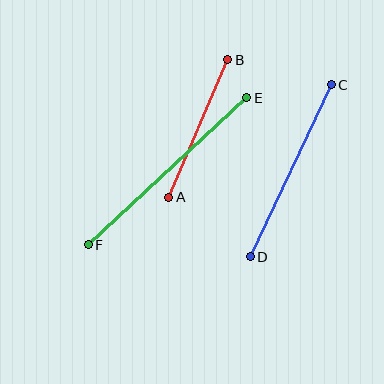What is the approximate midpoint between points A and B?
The midpoint is at approximately (198, 128) pixels.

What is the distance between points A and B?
The distance is approximately 150 pixels.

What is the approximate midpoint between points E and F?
The midpoint is at approximately (167, 171) pixels.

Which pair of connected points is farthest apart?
Points E and F are farthest apart.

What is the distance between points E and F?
The distance is approximately 216 pixels.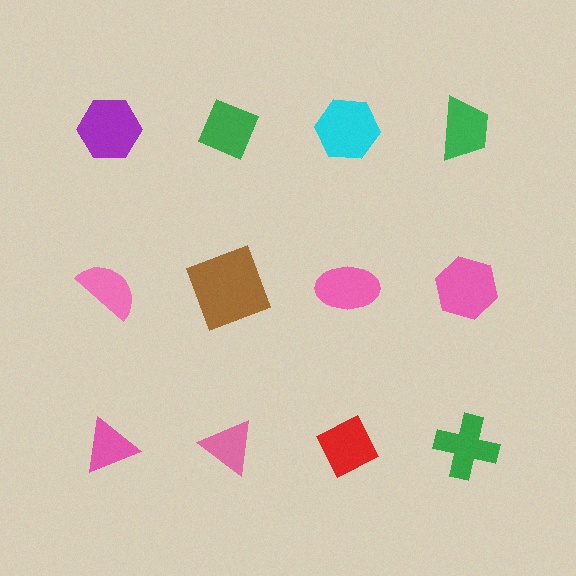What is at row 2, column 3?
A pink ellipse.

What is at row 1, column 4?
A green trapezoid.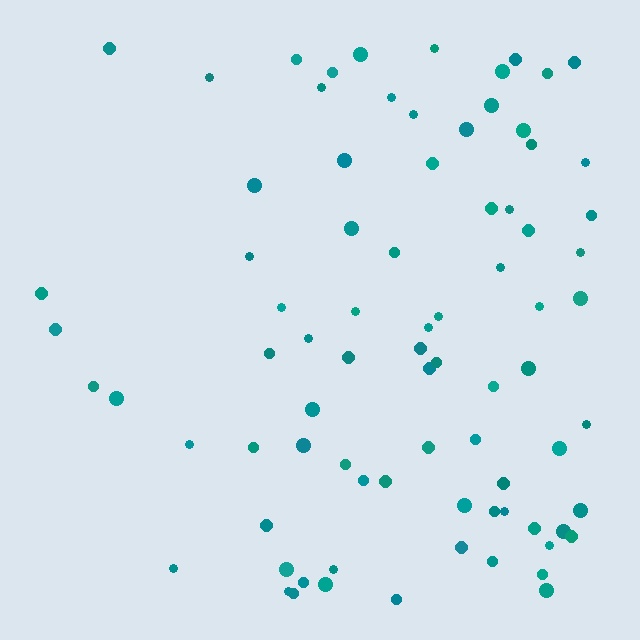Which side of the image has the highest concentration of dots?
The right.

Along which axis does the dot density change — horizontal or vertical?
Horizontal.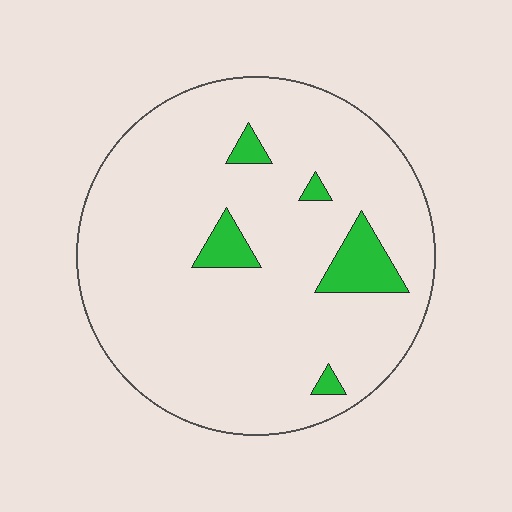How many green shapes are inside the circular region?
5.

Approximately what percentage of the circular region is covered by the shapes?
Approximately 10%.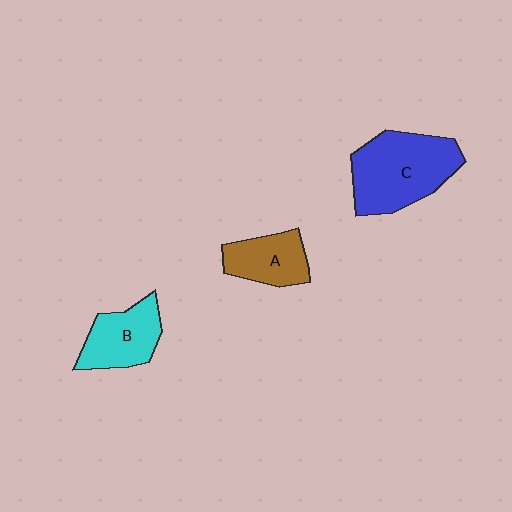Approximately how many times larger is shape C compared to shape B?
Approximately 1.6 times.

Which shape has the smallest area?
Shape A (brown).